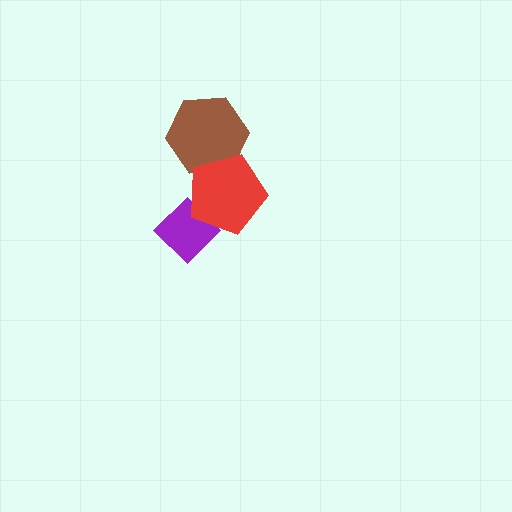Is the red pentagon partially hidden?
No, no other shape covers it.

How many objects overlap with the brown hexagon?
1 object overlaps with the brown hexagon.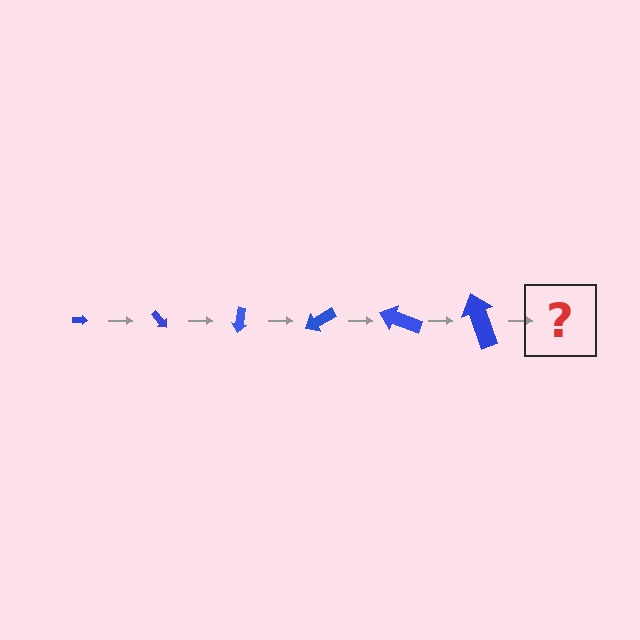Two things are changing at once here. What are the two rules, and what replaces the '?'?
The two rules are that the arrow grows larger each step and it rotates 50 degrees each step. The '?' should be an arrow, larger than the previous one and rotated 300 degrees from the start.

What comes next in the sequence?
The next element should be an arrow, larger than the previous one and rotated 300 degrees from the start.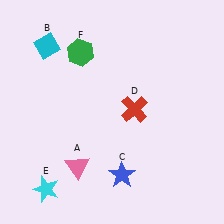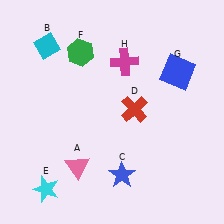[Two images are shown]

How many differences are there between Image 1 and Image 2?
There are 2 differences between the two images.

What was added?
A blue square (G), a magenta cross (H) were added in Image 2.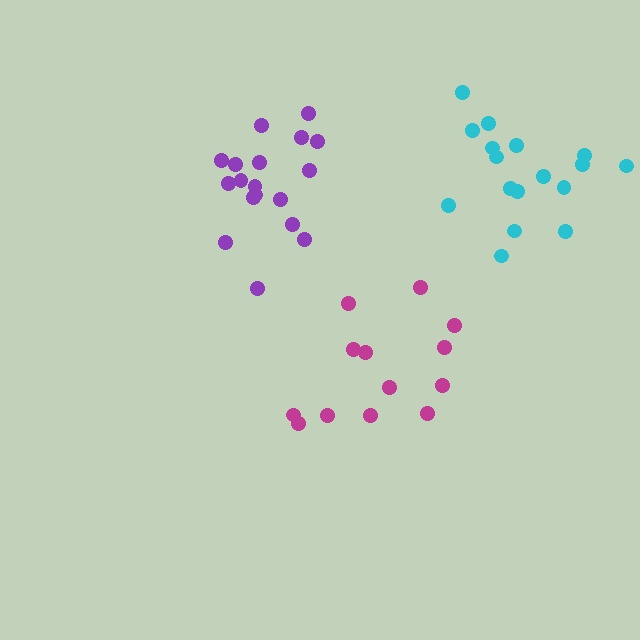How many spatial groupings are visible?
There are 3 spatial groupings.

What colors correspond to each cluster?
The clusters are colored: magenta, cyan, purple.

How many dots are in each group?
Group 1: 13 dots, Group 2: 17 dots, Group 3: 18 dots (48 total).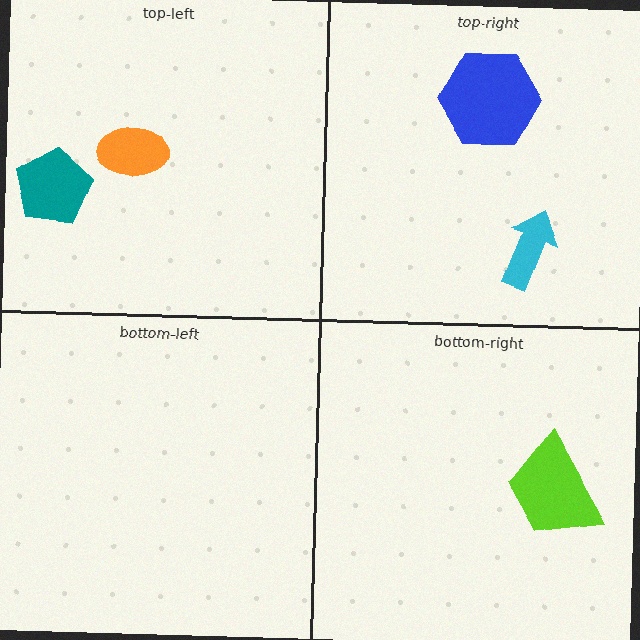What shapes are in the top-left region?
The teal pentagon, the orange ellipse.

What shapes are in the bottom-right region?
The lime trapezoid.